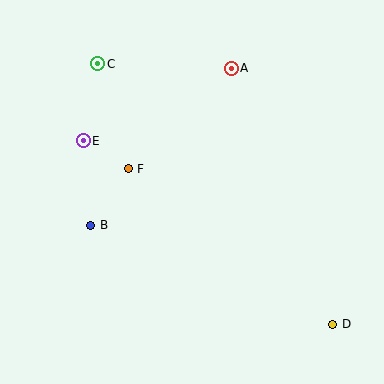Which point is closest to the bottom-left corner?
Point B is closest to the bottom-left corner.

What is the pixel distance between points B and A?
The distance between B and A is 210 pixels.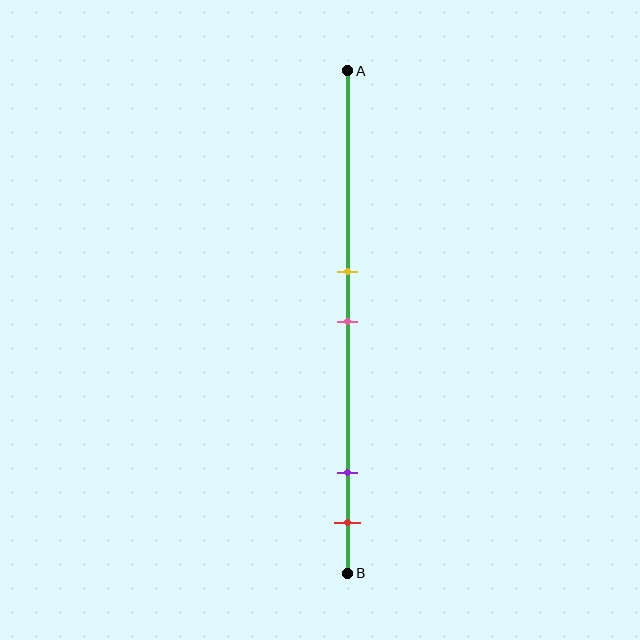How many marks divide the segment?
There are 4 marks dividing the segment.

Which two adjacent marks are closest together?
The yellow and pink marks are the closest adjacent pair.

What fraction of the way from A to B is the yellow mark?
The yellow mark is approximately 40% (0.4) of the way from A to B.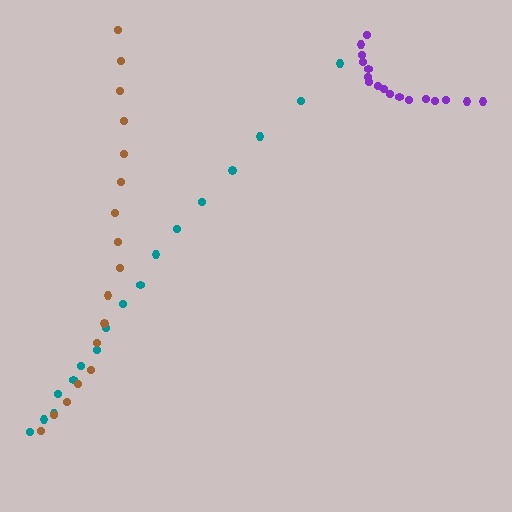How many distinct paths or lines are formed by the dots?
There are 3 distinct paths.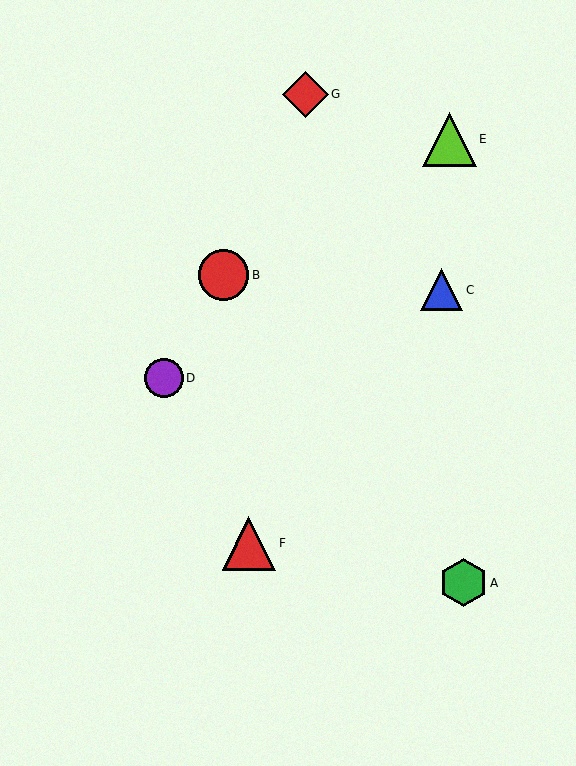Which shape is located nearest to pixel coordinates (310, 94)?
The red diamond (labeled G) at (305, 94) is nearest to that location.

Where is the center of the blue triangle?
The center of the blue triangle is at (442, 290).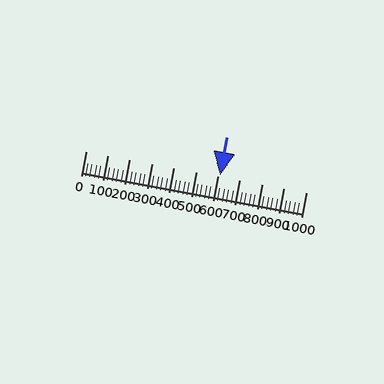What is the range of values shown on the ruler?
The ruler shows values from 0 to 1000.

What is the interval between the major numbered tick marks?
The major tick marks are spaced 100 units apart.